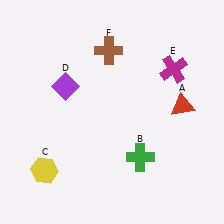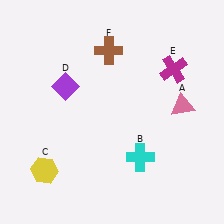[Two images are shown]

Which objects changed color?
A changed from red to pink. B changed from green to cyan.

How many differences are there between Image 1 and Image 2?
There are 2 differences between the two images.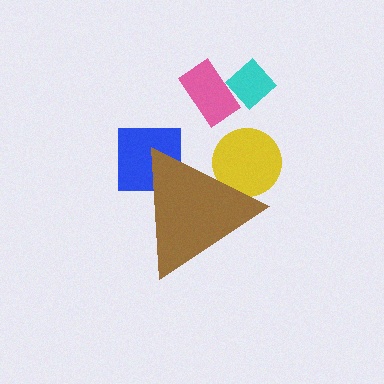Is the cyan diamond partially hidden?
No, the cyan diamond is fully visible.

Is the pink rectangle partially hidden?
No, the pink rectangle is fully visible.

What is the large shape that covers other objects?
A brown triangle.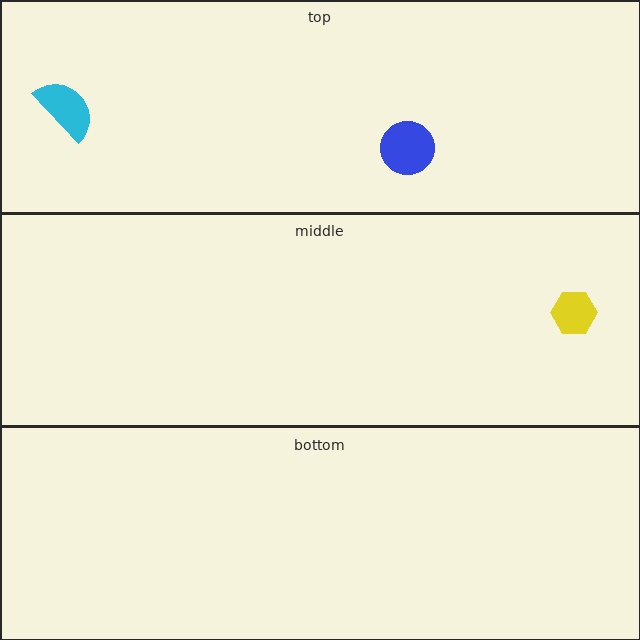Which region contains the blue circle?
The top region.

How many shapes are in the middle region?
1.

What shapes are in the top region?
The cyan semicircle, the blue circle.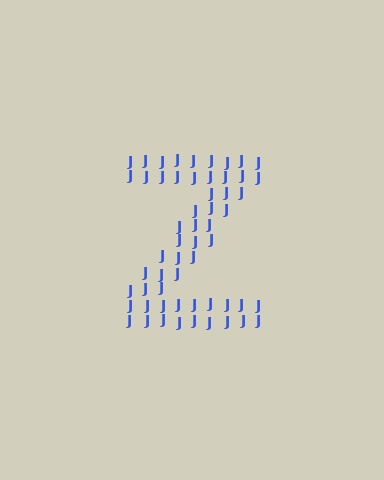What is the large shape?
The large shape is the letter Z.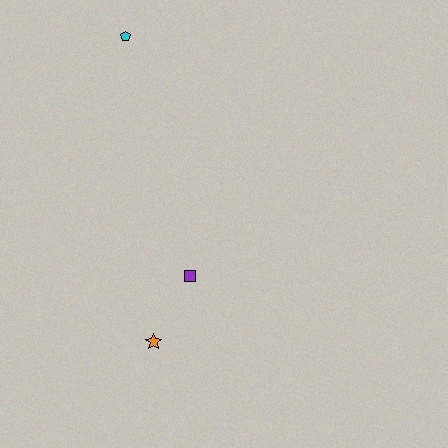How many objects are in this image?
There are 3 objects.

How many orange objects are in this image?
There is 1 orange object.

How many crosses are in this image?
There are no crosses.